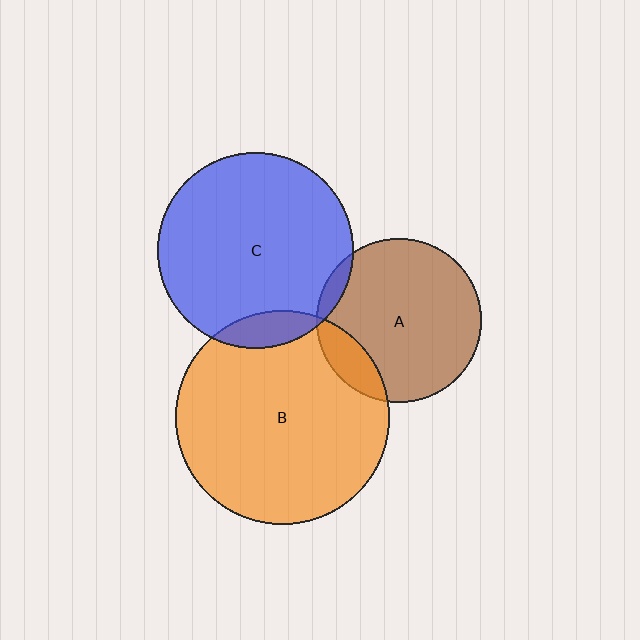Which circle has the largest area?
Circle B (orange).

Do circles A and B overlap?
Yes.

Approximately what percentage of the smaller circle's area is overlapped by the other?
Approximately 15%.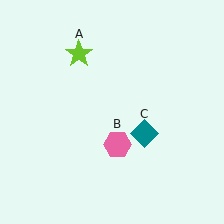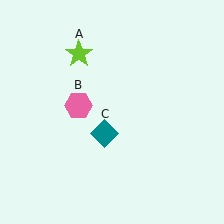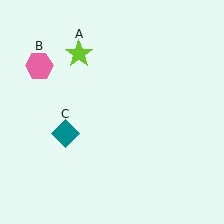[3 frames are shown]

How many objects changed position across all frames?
2 objects changed position: pink hexagon (object B), teal diamond (object C).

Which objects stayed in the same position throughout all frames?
Lime star (object A) remained stationary.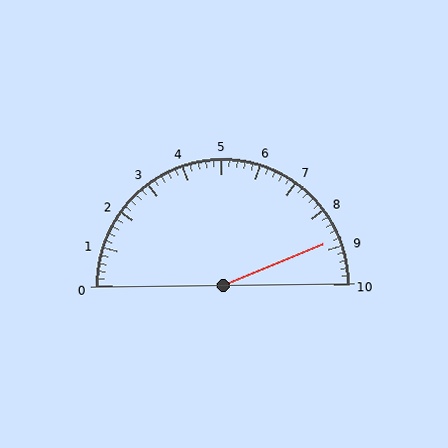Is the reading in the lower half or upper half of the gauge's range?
The reading is in the upper half of the range (0 to 10).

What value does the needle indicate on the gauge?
The needle indicates approximately 8.8.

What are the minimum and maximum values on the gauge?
The gauge ranges from 0 to 10.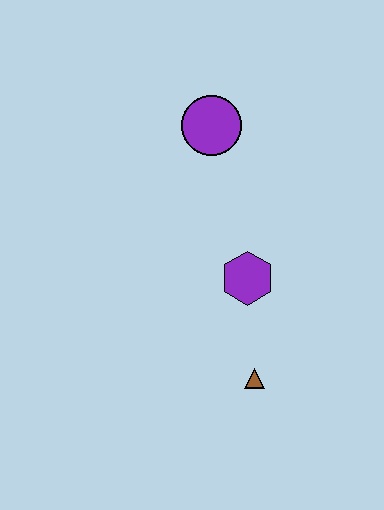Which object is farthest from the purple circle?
The brown triangle is farthest from the purple circle.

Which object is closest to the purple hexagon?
The brown triangle is closest to the purple hexagon.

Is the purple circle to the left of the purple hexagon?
Yes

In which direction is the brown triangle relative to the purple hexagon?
The brown triangle is below the purple hexagon.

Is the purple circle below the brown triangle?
No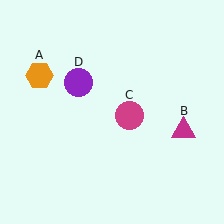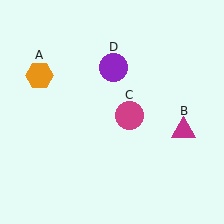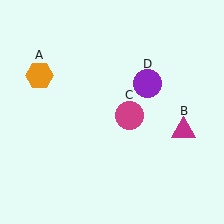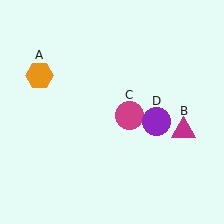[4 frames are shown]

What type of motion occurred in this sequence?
The purple circle (object D) rotated clockwise around the center of the scene.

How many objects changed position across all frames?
1 object changed position: purple circle (object D).